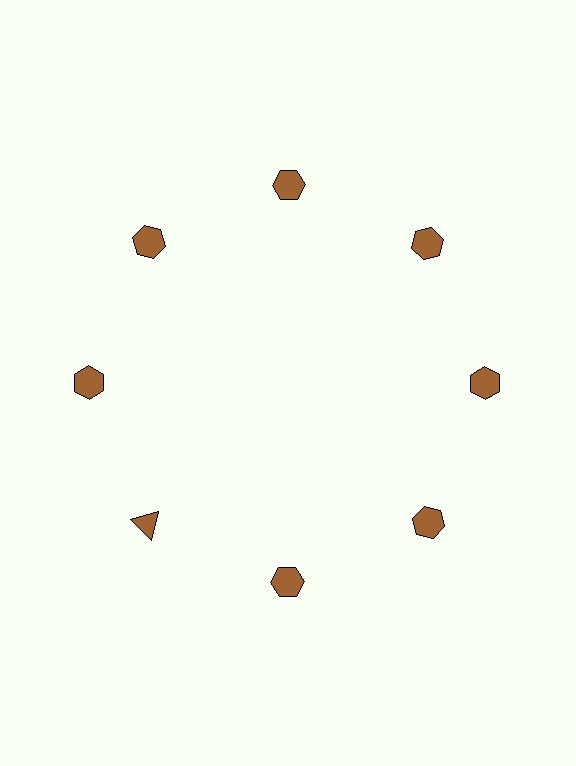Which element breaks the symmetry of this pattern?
The brown triangle at roughly the 8 o'clock position breaks the symmetry. All other shapes are brown hexagons.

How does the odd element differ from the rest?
It has a different shape: triangle instead of hexagon.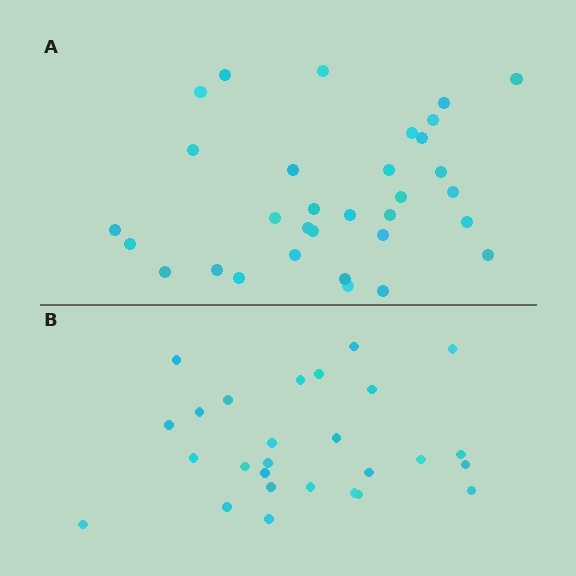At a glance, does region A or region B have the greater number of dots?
Region A (the top region) has more dots.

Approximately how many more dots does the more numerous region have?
Region A has about 5 more dots than region B.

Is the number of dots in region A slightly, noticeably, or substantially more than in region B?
Region A has only slightly more — the two regions are fairly close. The ratio is roughly 1.2 to 1.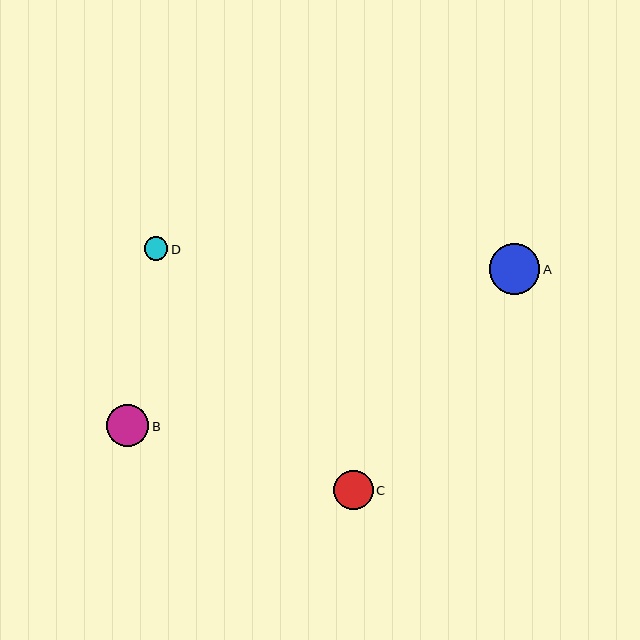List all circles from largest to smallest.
From largest to smallest: A, B, C, D.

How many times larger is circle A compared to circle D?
Circle A is approximately 2.2 times the size of circle D.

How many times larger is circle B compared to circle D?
Circle B is approximately 1.8 times the size of circle D.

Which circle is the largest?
Circle A is the largest with a size of approximately 51 pixels.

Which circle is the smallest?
Circle D is the smallest with a size of approximately 23 pixels.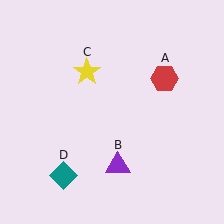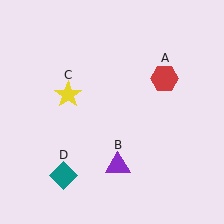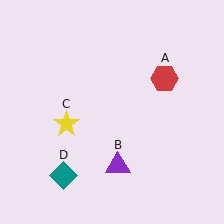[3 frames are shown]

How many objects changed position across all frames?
1 object changed position: yellow star (object C).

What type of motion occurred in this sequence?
The yellow star (object C) rotated counterclockwise around the center of the scene.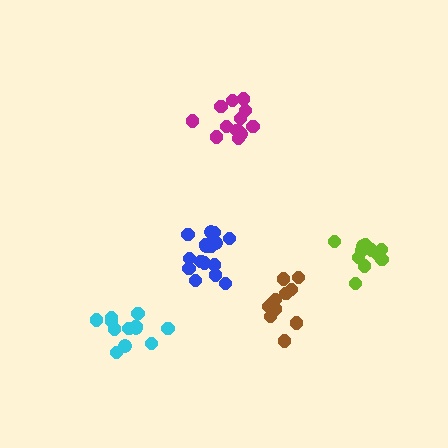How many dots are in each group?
Group 1: 12 dots, Group 2: 13 dots, Group 3: 11 dots, Group 4: 16 dots, Group 5: 11 dots (63 total).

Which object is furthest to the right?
The lime cluster is rightmost.